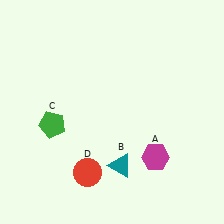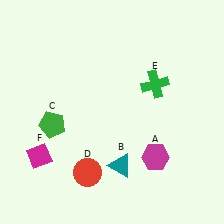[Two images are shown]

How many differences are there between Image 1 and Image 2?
There are 2 differences between the two images.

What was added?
A green cross (E), a magenta diamond (F) were added in Image 2.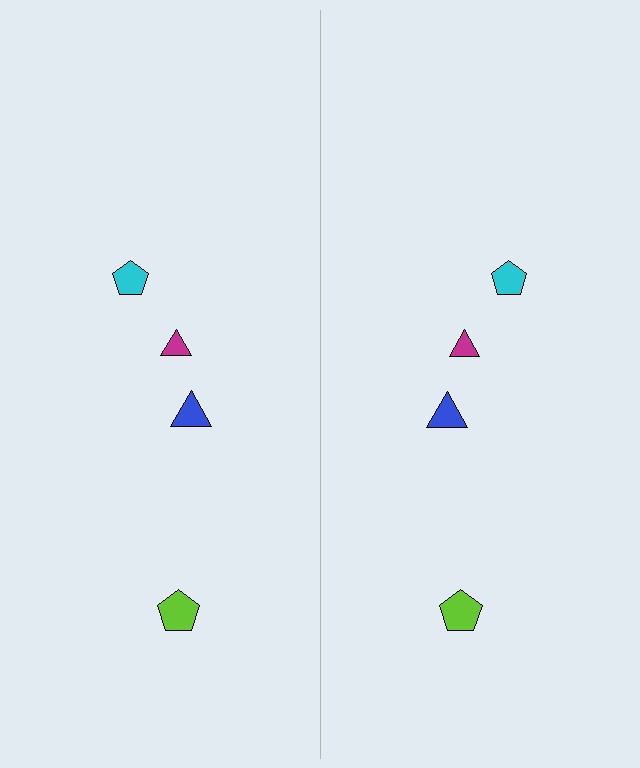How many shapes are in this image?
There are 8 shapes in this image.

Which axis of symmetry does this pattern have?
The pattern has a vertical axis of symmetry running through the center of the image.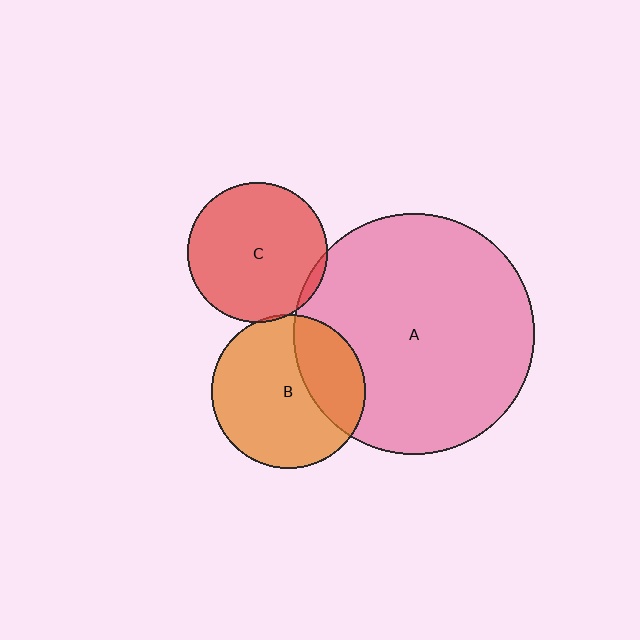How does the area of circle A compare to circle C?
Approximately 3.0 times.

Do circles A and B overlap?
Yes.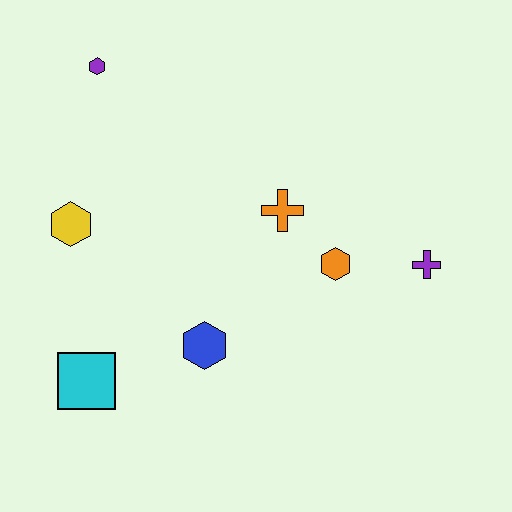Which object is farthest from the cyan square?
The purple cross is farthest from the cyan square.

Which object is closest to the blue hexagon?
The cyan square is closest to the blue hexagon.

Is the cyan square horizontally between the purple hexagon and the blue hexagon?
No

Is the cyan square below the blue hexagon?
Yes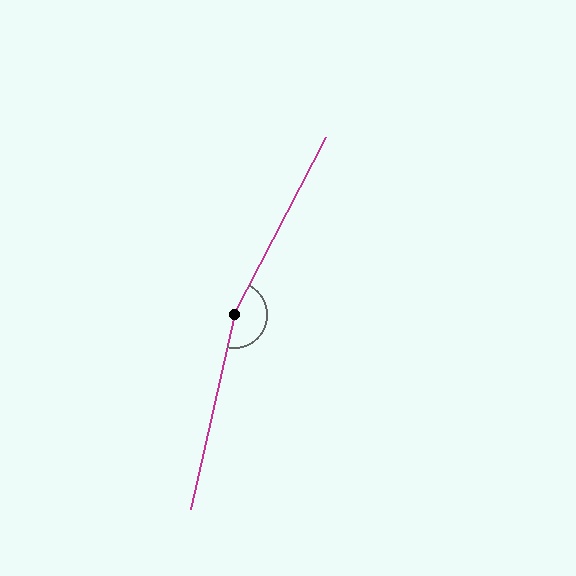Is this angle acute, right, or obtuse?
It is obtuse.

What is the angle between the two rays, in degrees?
Approximately 165 degrees.